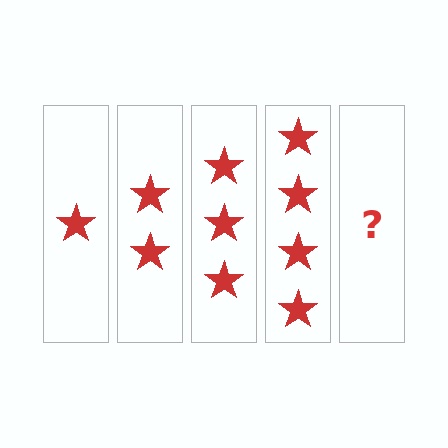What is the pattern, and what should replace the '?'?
The pattern is that each step adds one more star. The '?' should be 5 stars.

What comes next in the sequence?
The next element should be 5 stars.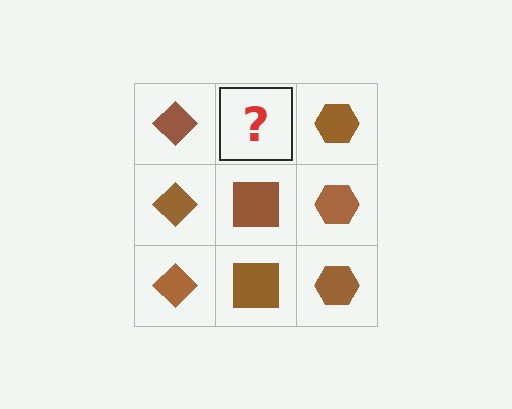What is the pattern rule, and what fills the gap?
The rule is that each column has a consistent shape. The gap should be filled with a brown square.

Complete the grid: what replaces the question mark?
The question mark should be replaced with a brown square.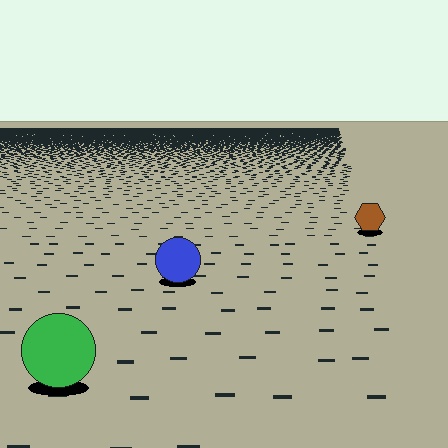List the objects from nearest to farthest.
From nearest to farthest: the green circle, the blue circle, the brown hexagon.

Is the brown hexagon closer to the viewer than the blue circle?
No. The blue circle is closer — you can tell from the texture gradient: the ground texture is coarser near it.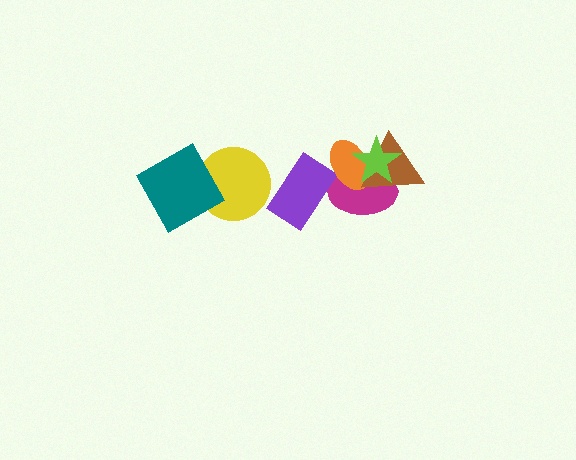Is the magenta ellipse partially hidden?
Yes, it is partially covered by another shape.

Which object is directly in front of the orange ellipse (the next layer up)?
The brown triangle is directly in front of the orange ellipse.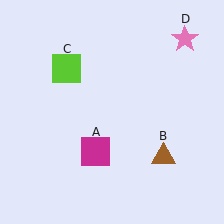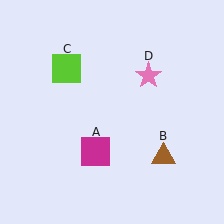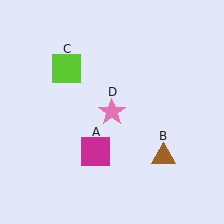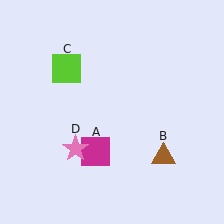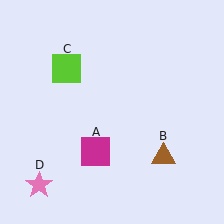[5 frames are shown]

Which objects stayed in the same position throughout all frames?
Magenta square (object A) and brown triangle (object B) and lime square (object C) remained stationary.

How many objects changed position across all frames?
1 object changed position: pink star (object D).